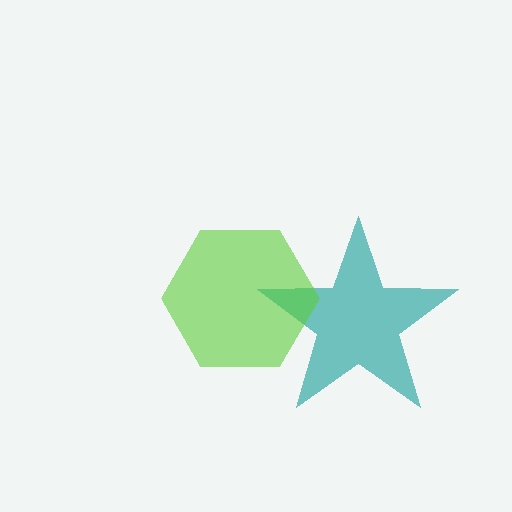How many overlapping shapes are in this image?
There are 2 overlapping shapes in the image.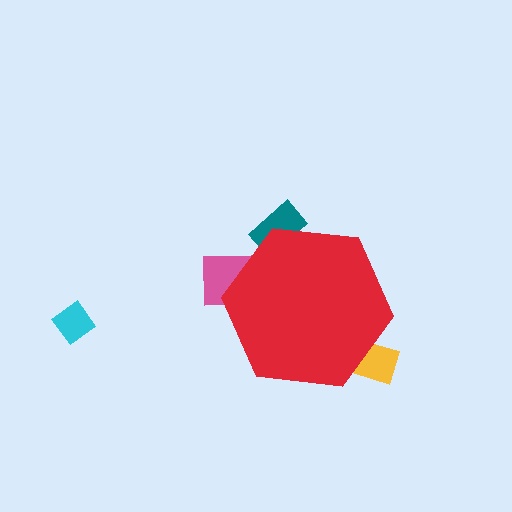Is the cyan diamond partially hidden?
No, the cyan diamond is fully visible.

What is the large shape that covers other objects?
A red hexagon.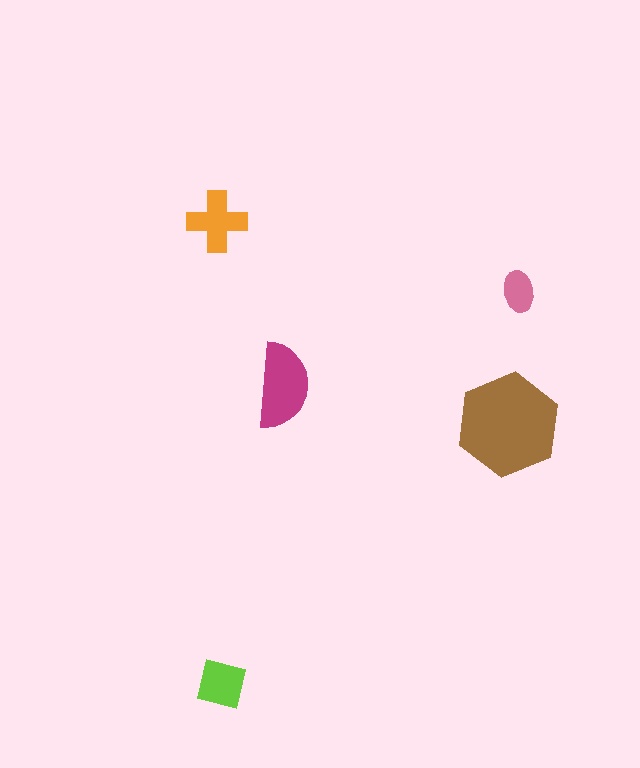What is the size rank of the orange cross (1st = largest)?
3rd.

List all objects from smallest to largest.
The pink ellipse, the lime square, the orange cross, the magenta semicircle, the brown hexagon.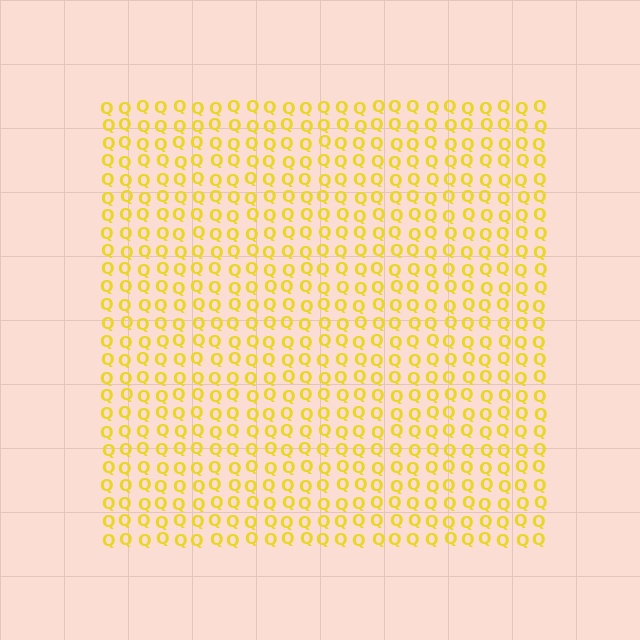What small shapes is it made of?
It is made of small letter Q's.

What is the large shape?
The large shape is a square.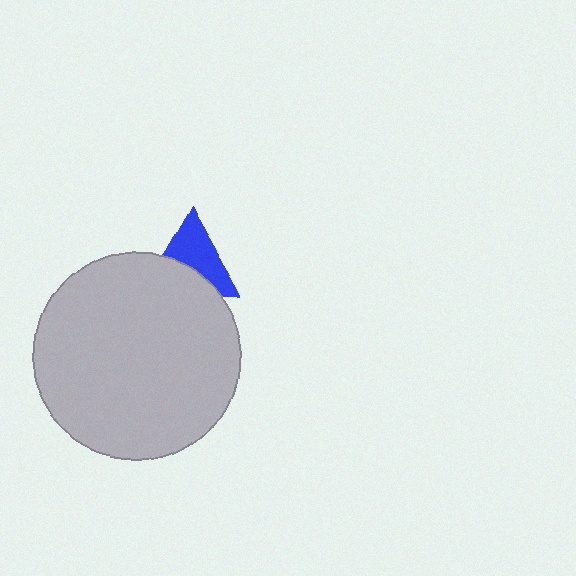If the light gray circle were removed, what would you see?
You would see the complete blue triangle.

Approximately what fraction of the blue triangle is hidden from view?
Roughly 43% of the blue triangle is hidden behind the light gray circle.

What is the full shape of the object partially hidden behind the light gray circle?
The partially hidden object is a blue triangle.